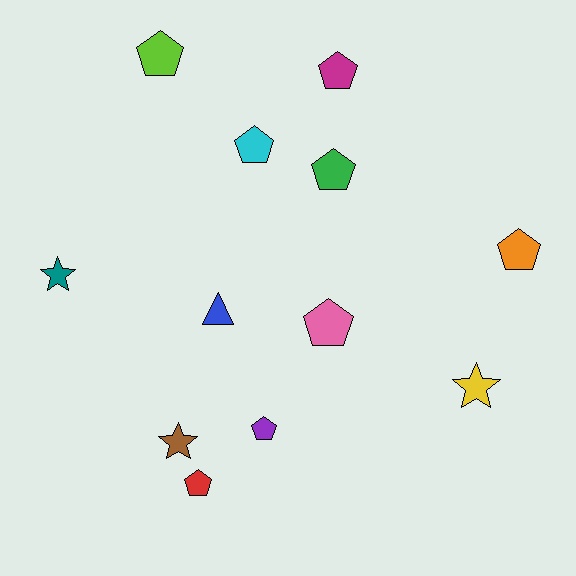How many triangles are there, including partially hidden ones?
There is 1 triangle.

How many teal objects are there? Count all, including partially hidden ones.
There is 1 teal object.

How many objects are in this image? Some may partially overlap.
There are 12 objects.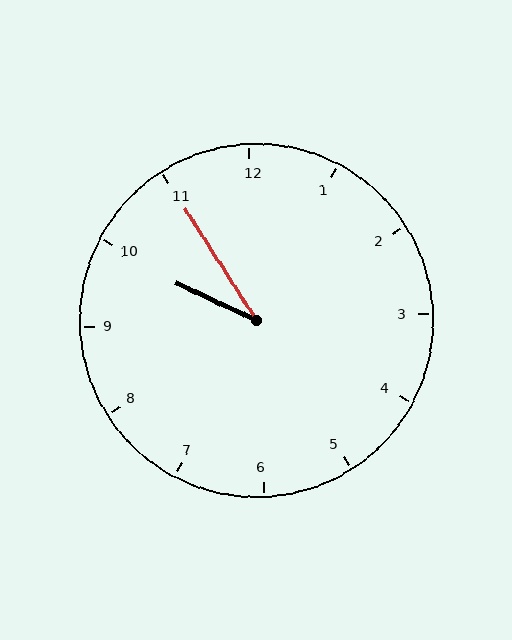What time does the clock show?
9:55.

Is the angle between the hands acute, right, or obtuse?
It is acute.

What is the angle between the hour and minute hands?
Approximately 32 degrees.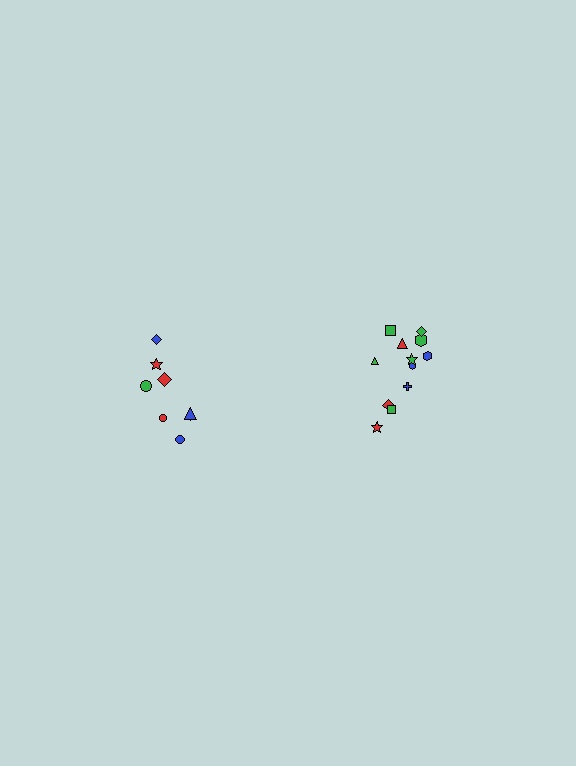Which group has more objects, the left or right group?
The right group.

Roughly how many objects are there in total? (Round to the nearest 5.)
Roughly 20 objects in total.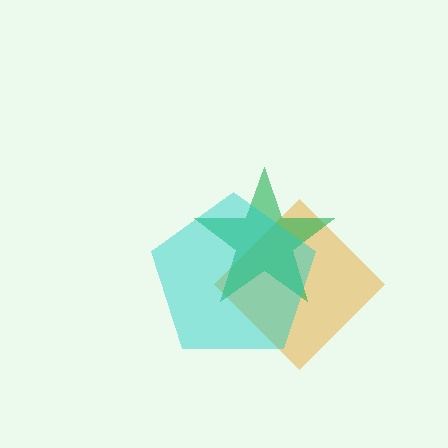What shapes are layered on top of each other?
The layered shapes are: an orange diamond, a green star, a cyan pentagon.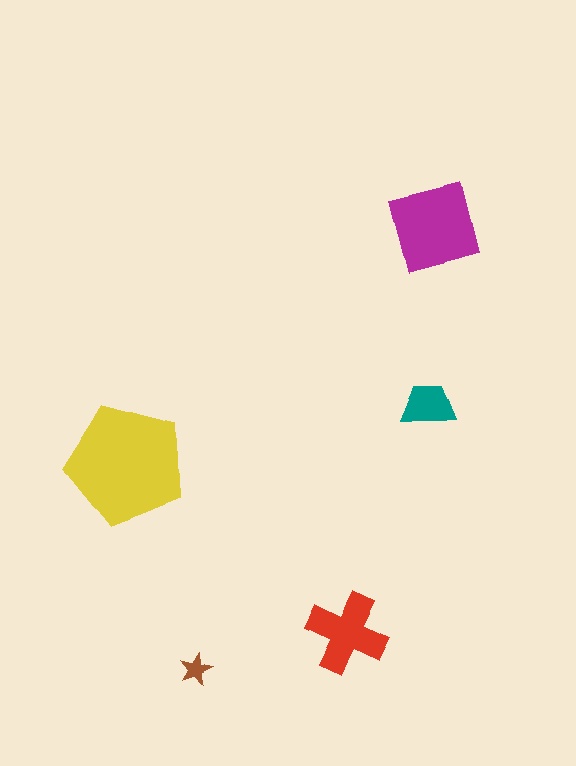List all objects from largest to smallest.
The yellow pentagon, the magenta square, the red cross, the teal trapezoid, the brown star.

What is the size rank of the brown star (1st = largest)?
5th.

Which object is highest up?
The magenta square is topmost.